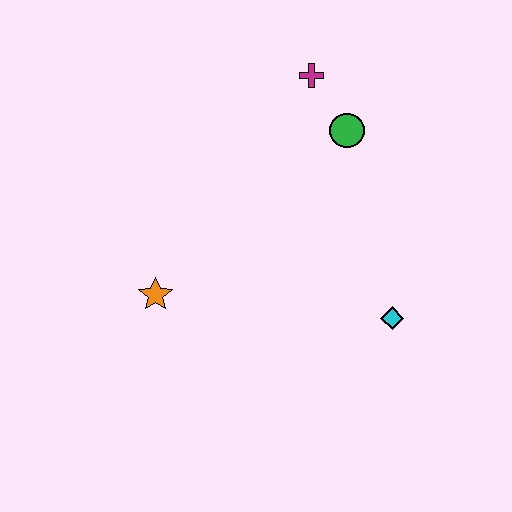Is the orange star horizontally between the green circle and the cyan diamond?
No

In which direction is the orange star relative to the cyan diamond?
The orange star is to the left of the cyan diamond.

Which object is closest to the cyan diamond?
The green circle is closest to the cyan diamond.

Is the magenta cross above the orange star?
Yes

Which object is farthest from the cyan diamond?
The magenta cross is farthest from the cyan diamond.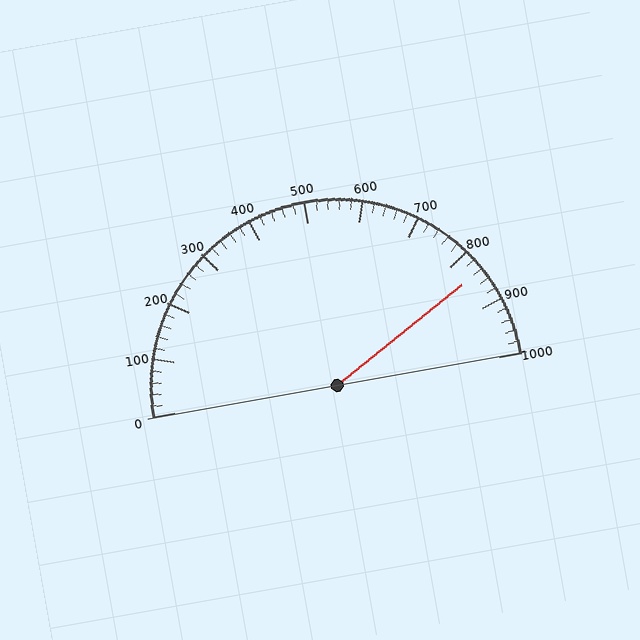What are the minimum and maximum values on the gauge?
The gauge ranges from 0 to 1000.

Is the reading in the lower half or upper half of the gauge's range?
The reading is in the upper half of the range (0 to 1000).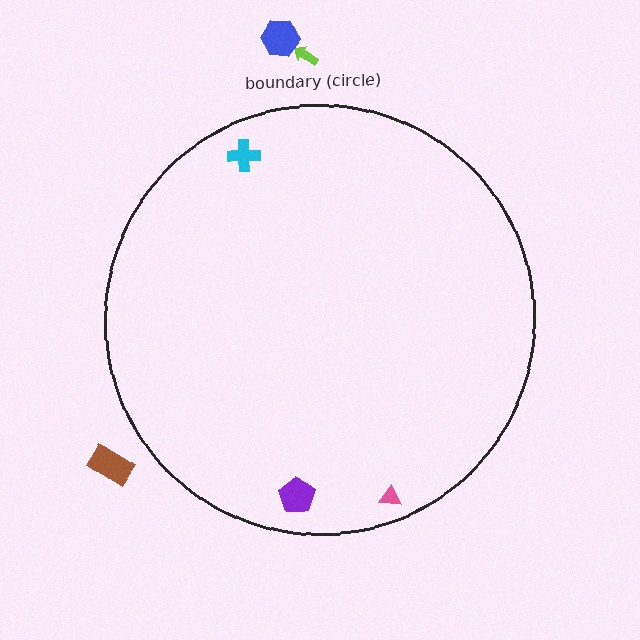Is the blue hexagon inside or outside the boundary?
Outside.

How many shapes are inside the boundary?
3 inside, 3 outside.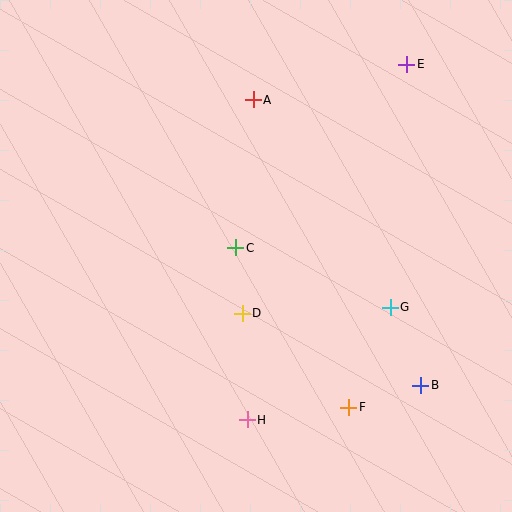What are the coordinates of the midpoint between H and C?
The midpoint between H and C is at (241, 334).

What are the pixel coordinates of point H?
Point H is at (247, 420).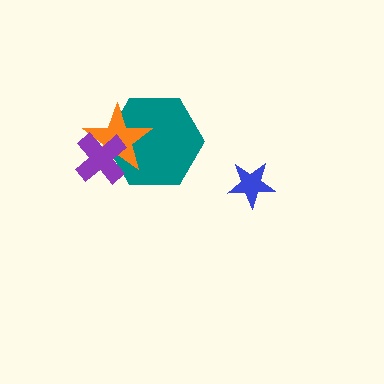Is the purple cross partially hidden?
No, no other shape covers it.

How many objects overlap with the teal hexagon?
2 objects overlap with the teal hexagon.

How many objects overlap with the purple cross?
2 objects overlap with the purple cross.